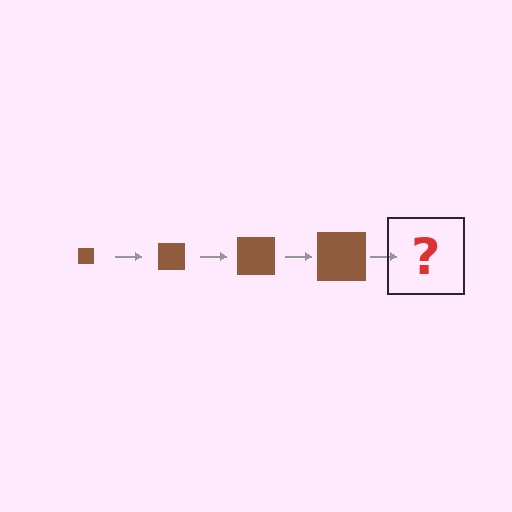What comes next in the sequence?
The next element should be a brown square, larger than the previous one.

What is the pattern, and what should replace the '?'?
The pattern is that the square gets progressively larger each step. The '?' should be a brown square, larger than the previous one.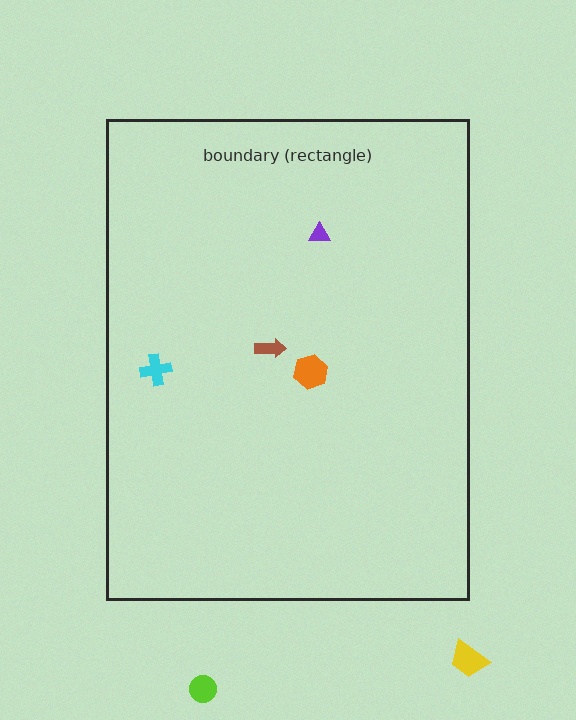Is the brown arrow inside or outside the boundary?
Inside.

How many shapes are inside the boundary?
4 inside, 2 outside.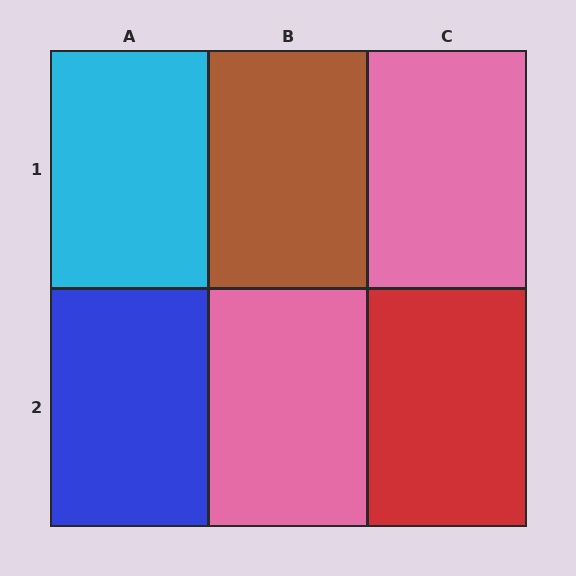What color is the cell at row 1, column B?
Brown.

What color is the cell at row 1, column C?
Pink.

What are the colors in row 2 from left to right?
Blue, pink, red.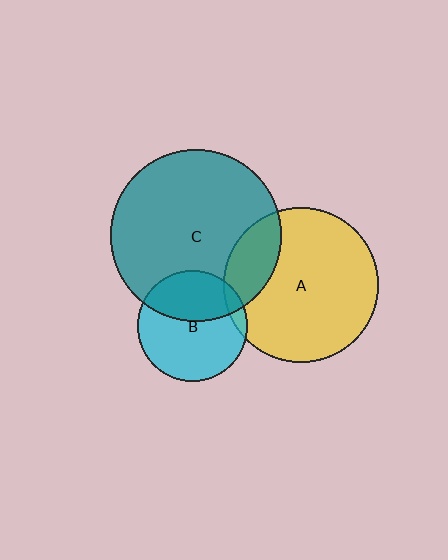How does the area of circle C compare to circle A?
Approximately 1.2 times.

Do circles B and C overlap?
Yes.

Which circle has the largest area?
Circle C (teal).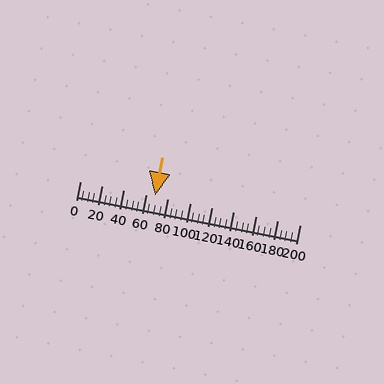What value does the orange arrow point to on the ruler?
The orange arrow points to approximately 68.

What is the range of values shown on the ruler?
The ruler shows values from 0 to 200.